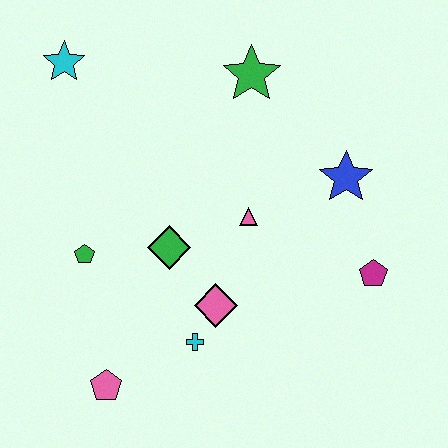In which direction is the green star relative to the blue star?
The green star is above the blue star.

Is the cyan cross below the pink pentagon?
No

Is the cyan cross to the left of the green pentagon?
No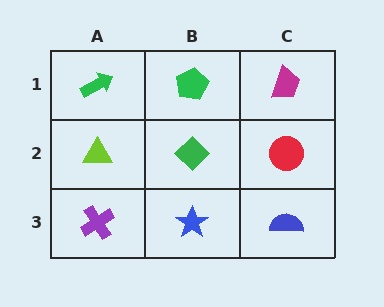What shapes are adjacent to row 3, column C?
A red circle (row 2, column C), a blue star (row 3, column B).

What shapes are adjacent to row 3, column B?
A green diamond (row 2, column B), a purple cross (row 3, column A), a blue semicircle (row 3, column C).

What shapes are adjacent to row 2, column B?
A green pentagon (row 1, column B), a blue star (row 3, column B), a lime triangle (row 2, column A), a red circle (row 2, column C).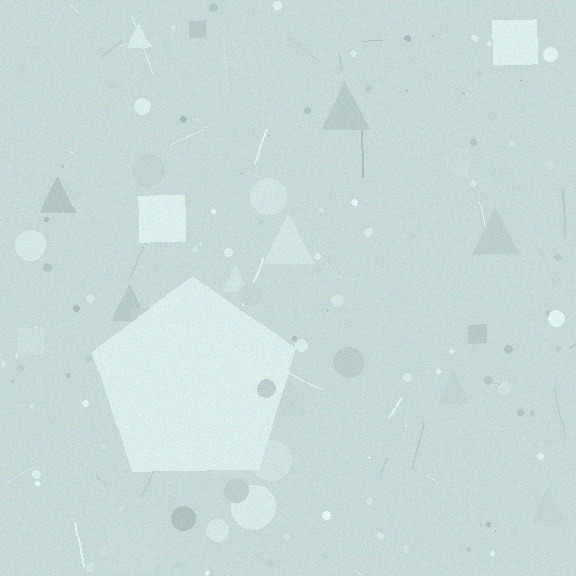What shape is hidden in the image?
A pentagon is hidden in the image.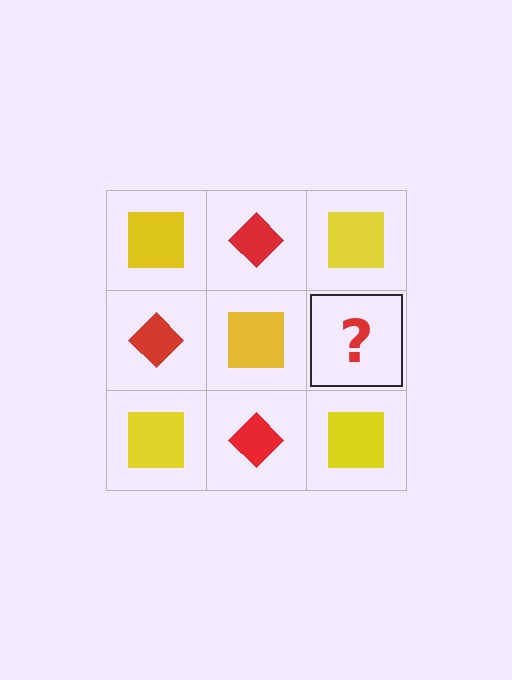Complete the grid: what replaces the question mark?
The question mark should be replaced with a red diamond.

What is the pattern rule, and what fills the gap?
The rule is that it alternates yellow square and red diamond in a checkerboard pattern. The gap should be filled with a red diamond.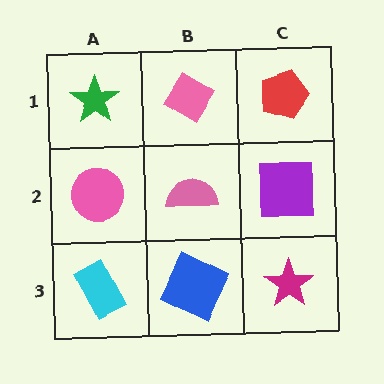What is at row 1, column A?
A green star.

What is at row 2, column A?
A pink circle.